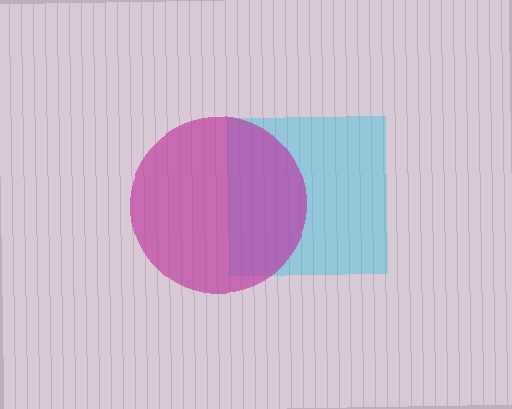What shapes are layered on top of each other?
The layered shapes are: a cyan square, a magenta circle.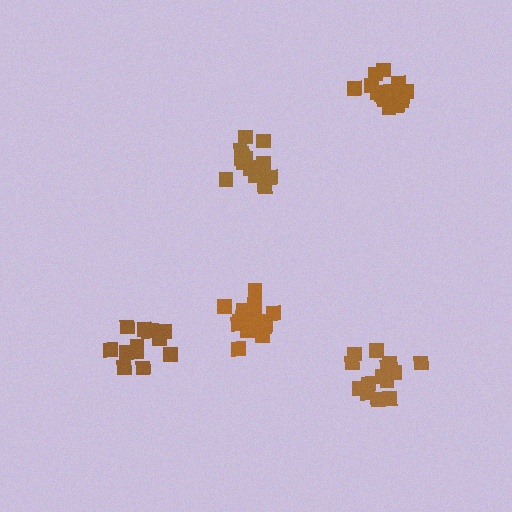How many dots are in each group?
Group 1: 15 dots, Group 2: 18 dots, Group 3: 13 dots, Group 4: 16 dots, Group 5: 14 dots (76 total).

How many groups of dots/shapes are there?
There are 5 groups.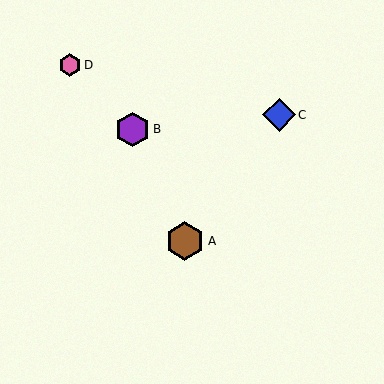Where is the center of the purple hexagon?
The center of the purple hexagon is at (133, 129).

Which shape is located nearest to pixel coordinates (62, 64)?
The pink hexagon (labeled D) at (70, 65) is nearest to that location.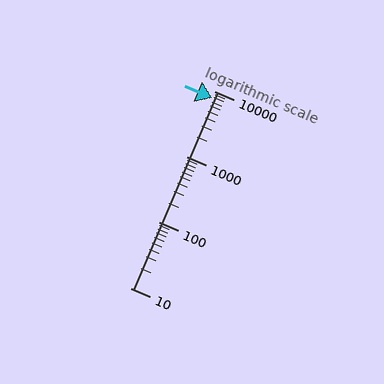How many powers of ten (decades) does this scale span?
The scale spans 3 decades, from 10 to 10000.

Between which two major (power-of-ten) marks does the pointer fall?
The pointer is between 1000 and 10000.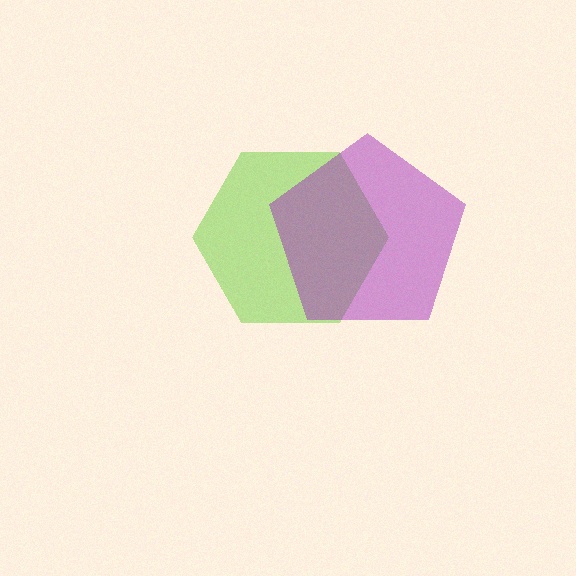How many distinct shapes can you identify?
There are 2 distinct shapes: a lime hexagon, a purple pentagon.